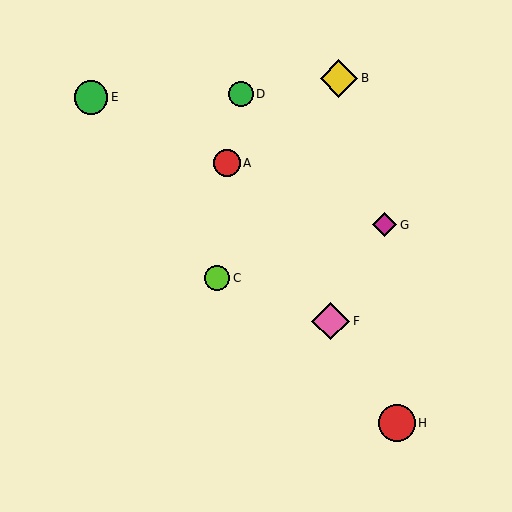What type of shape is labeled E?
Shape E is a green circle.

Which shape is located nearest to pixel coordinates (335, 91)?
The yellow diamond (labeled B) at (339, 78) is nearest to that location.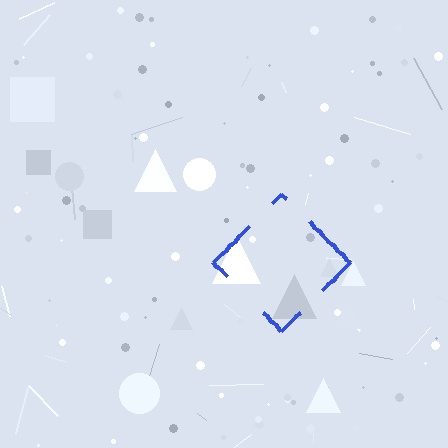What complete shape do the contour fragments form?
The contour fragments form a diamond.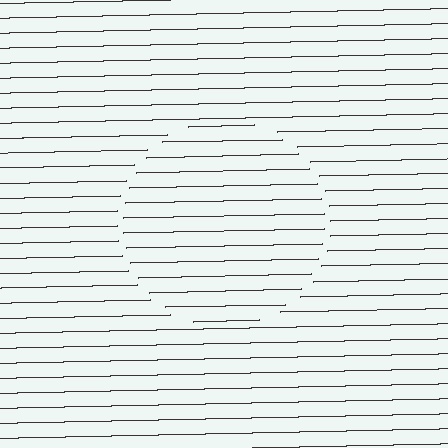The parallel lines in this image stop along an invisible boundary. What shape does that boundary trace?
An illusory circle. The interior of the shape contains the same grating, shifted by half a period — the contour is defined by the phase discontinuity where line-ends from the inner and outer gratings abut.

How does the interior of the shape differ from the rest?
The interior of the shape contains the same grating, shifted by half a period — the contour is defined by the phase discontinuity where line-ends from the inner and outer gratings abut.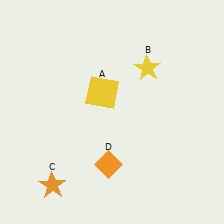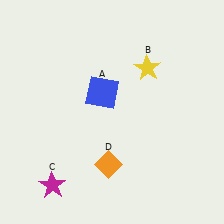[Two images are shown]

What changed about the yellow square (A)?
In Image 1, A is yellow. In Image 2, it changed to blue.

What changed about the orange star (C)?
In Image 1, C is orange. In Image 2, it changed to magenta.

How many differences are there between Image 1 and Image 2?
There are 2 differences between the two images.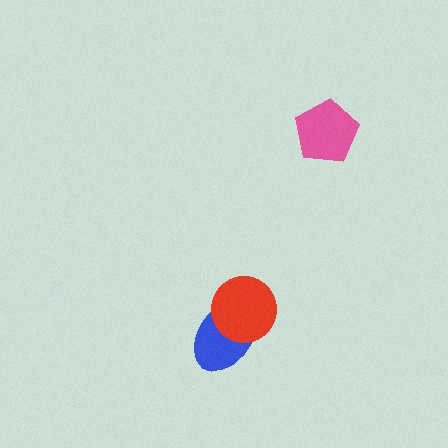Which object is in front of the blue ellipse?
The red circle is in front of the blue ellipse.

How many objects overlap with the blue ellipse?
1 object overlaps with the blue ellipse.